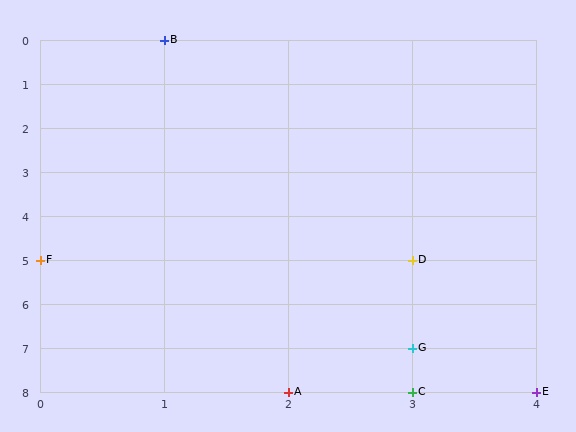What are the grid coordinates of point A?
Point A is at grid coordinates (2, 8).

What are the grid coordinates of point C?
Point C is at grid coordinates (3, 8).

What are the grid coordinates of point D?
Point D is at grid coordinates (3, 5).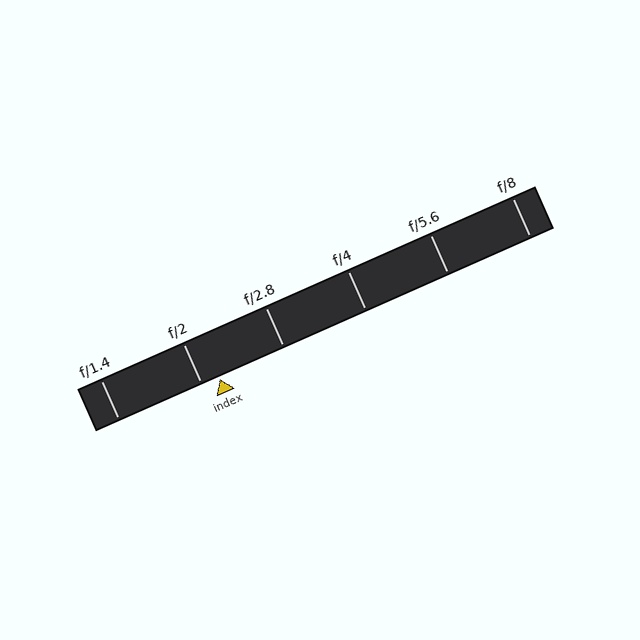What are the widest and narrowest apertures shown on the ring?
The widest aperture shown is f/1.4 and the narrowest is f/8.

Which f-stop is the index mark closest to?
The index mark is closest to f/2.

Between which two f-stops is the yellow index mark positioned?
The index mark is between f/2 and f/2.8.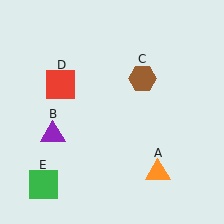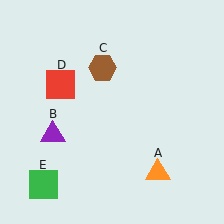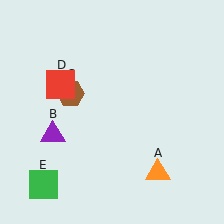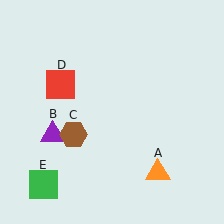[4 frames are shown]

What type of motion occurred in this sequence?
The brown hexagon (object C) rotated counterclockwise around the center of the scene.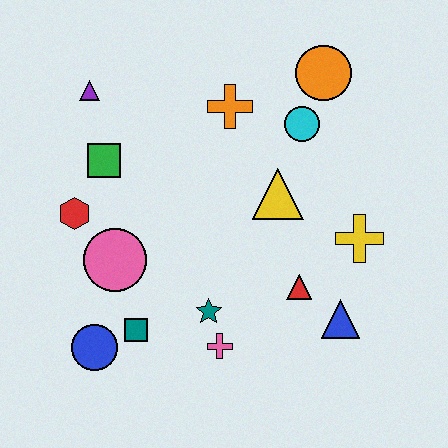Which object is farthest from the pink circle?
The orange circle is farthest from the pink circle.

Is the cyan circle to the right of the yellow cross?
No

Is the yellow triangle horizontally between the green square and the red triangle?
Yes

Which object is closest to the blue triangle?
The red triangle is closest to the blue triangle.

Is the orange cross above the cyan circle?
Yes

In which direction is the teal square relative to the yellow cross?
The teal square is to the left of the yellow cross.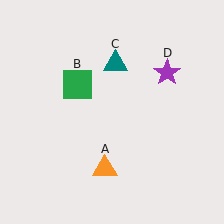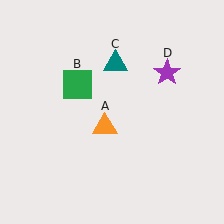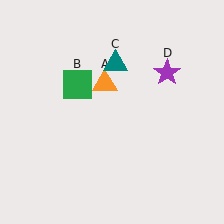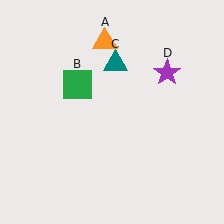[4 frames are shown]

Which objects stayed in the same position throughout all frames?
Green square (object B) and teal triangle (object C) and purple star (object D) remained stationary.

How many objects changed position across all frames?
1 object changed position: orange triangle (object A).